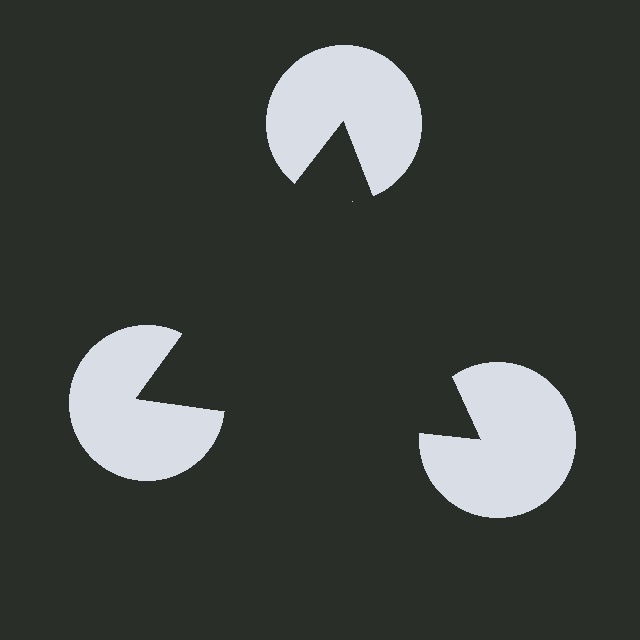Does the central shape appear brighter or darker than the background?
It typically appears slightly darker than the background, even though no actual brightness change is drawn.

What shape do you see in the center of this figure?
An illusory triangle — its edges are inferred from the aligned wedge cuts in the pac-man discs, not physically drawn.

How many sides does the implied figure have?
3 sides.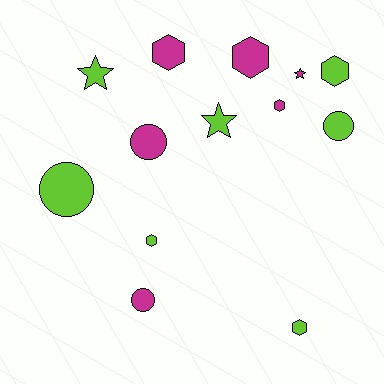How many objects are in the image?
There are 13 objects.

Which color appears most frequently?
Lime, with 7 objects.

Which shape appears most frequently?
Hexagon, with 6 objects.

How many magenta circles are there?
There are 2 magenta circles.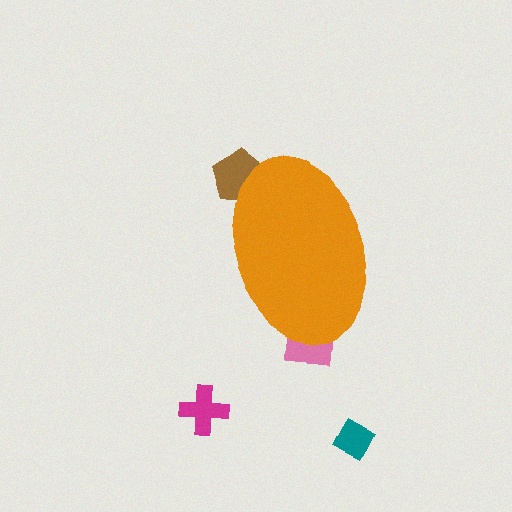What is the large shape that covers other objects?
An orange ellipse.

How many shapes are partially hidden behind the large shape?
2 shapes are partially hidden.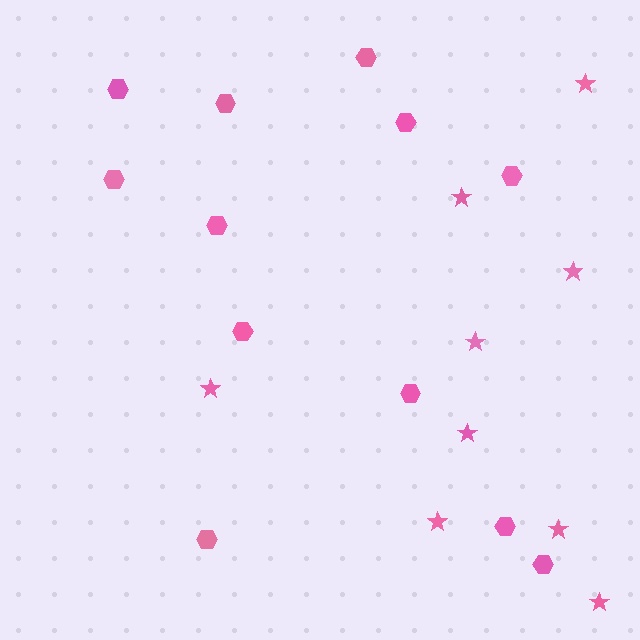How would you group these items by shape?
There are 2 groups: one group of stars (9) and one group of hexagons (12).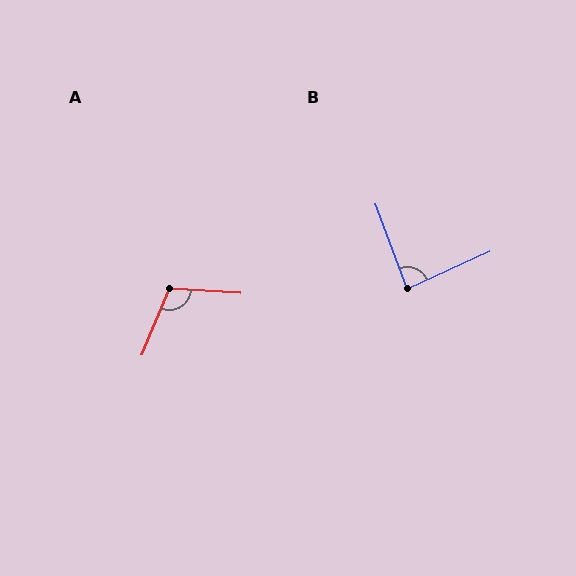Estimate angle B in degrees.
Approximately 86 degrees.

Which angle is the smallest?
B, at approximately 86 degrees.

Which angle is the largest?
A, at approximately 109 degrees.